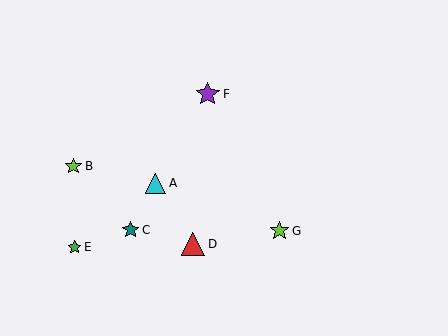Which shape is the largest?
The purple star (labeled F) is the largest.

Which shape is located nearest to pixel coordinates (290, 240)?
The lime star (labeled G) at (279, 231) is nearest to that location.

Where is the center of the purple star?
The center of the purple star is at (208, 94).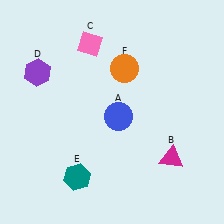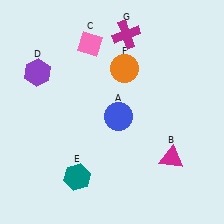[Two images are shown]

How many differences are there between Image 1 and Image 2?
There is 1 difference between the two images.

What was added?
A magenta cross (G) was added in Image 2.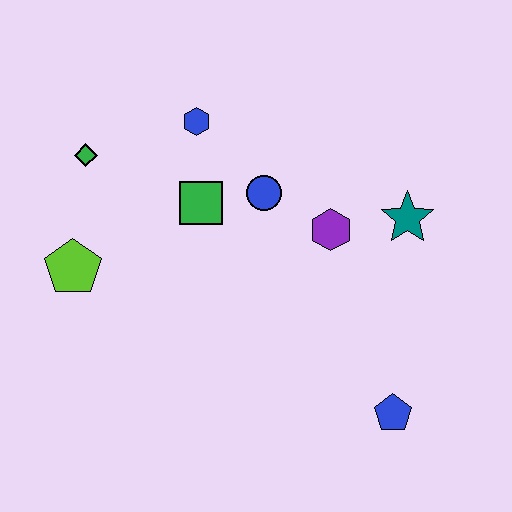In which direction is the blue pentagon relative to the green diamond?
The blue pentagon is to the right of the green diamond.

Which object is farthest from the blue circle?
The blue pentagon is farthest from the blue circle.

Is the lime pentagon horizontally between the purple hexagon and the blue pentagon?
No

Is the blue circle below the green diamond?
Yes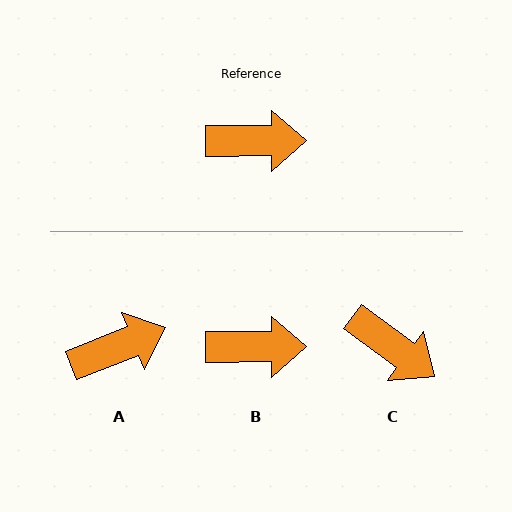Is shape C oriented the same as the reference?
No, it is off by about 37 degrees.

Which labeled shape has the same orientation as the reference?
B.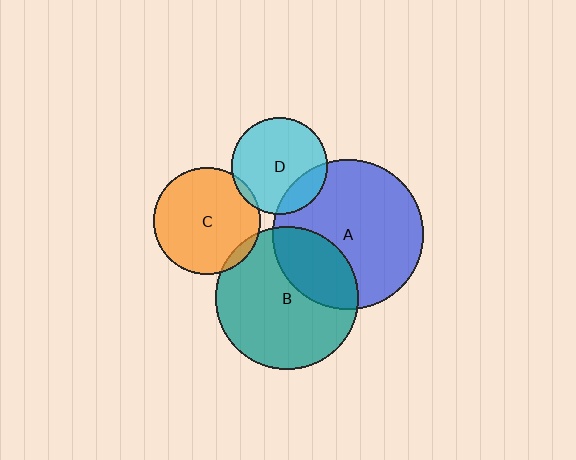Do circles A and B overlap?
Yes.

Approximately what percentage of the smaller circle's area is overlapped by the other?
Approximately 30%.